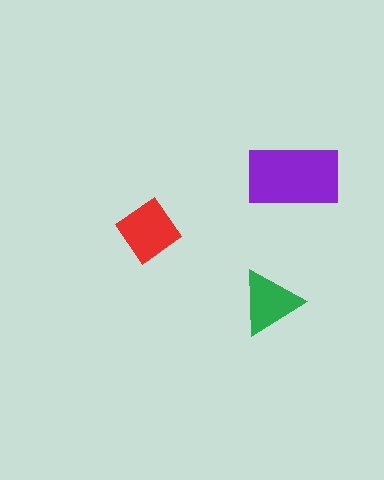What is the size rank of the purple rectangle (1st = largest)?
1st.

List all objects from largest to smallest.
The purple rectangle, the red diamond, the green triangle.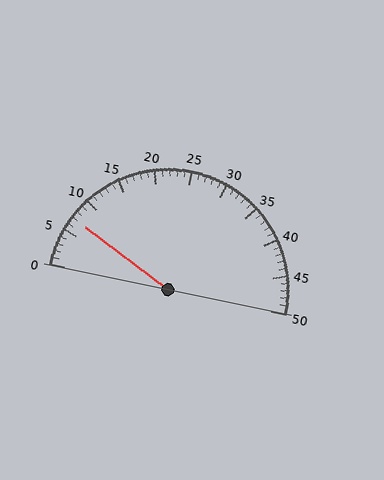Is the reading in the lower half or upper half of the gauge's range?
The reading is in the lower half of the range (0 to 50).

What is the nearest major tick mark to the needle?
The nearest major tick mark is 5.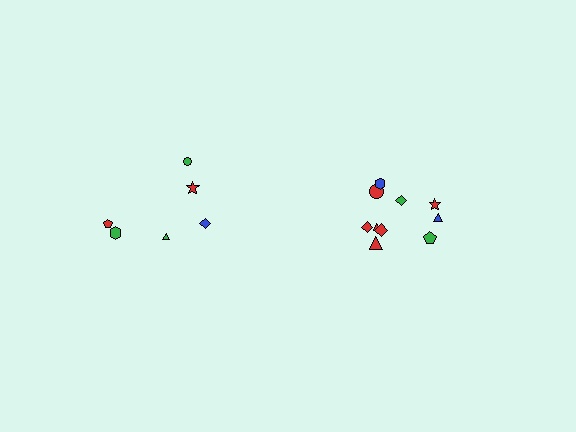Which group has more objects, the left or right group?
The right group.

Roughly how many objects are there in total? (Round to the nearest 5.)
Roughly 15 objects in total.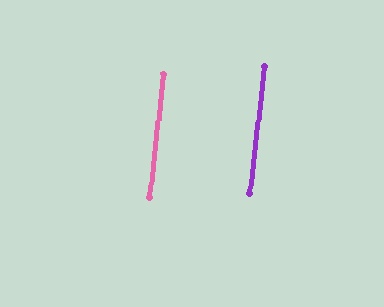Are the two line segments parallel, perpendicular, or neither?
Parallel — their directions differ by only 0.3°.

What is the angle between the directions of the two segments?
Approximately 0 degrees.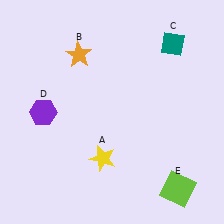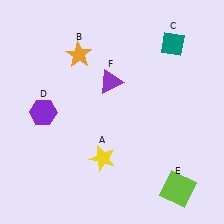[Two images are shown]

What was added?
A purple triangle (F) was added in Image 2.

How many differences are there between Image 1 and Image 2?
There is 1 difference between the two images.